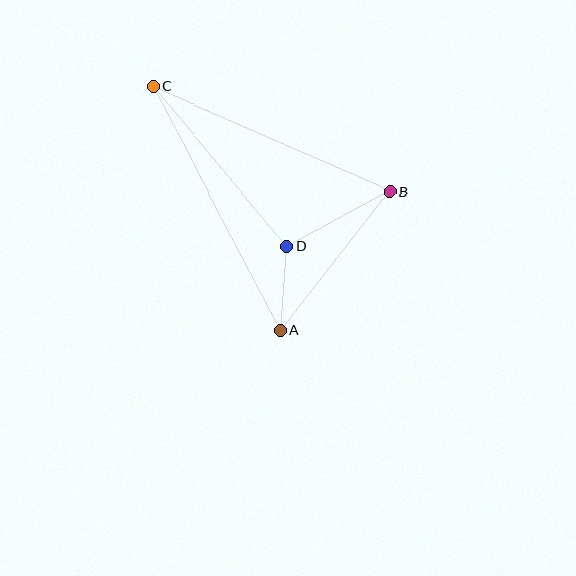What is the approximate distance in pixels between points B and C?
The distance between B and C is approximately 259 pixels.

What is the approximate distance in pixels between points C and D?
The distance between C and D is approximately 208 pixels.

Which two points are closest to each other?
Points A and D are closest to each other.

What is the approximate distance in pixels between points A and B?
The distance between A and B is approximately 177 pixels.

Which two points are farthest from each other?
Points A and C are farthest from each other.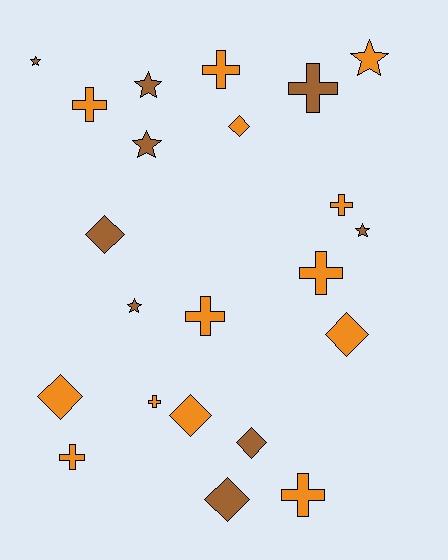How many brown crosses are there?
There is 1 brown cross.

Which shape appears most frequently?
Cross, with 9 objects.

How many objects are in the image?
There are 22 objects.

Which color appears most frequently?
Orange, with 13 objects.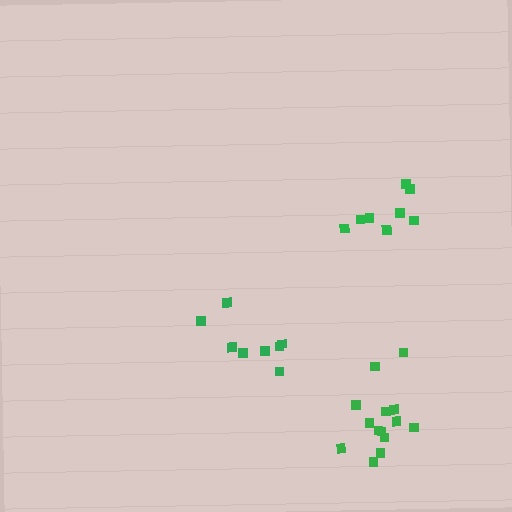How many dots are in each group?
Group 1: 8 dots, Group 2: 8 dots, Group 3: 14 dots (30 total).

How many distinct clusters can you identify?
There are 3 distinct clusters.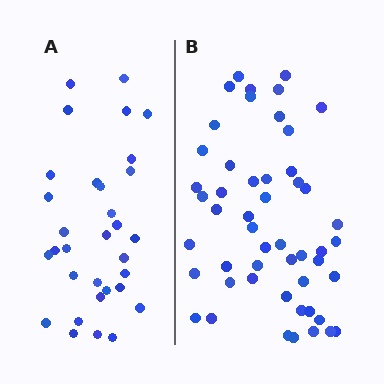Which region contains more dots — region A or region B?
Region B (the right region) has more dots.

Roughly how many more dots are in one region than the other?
Region B has approximately 20 more dots than region A.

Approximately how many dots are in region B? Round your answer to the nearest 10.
About 50 dots. (The exact count is 51, which rounds to 50.)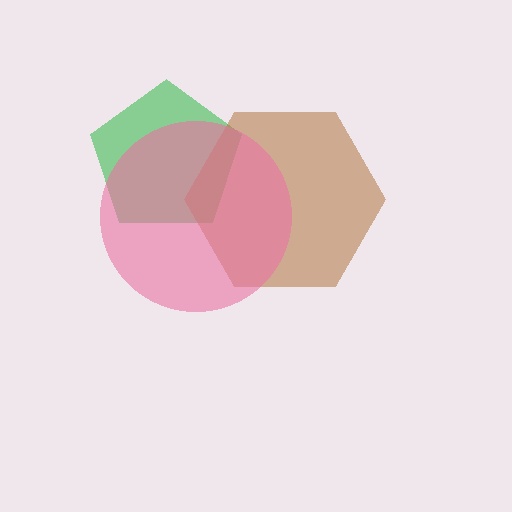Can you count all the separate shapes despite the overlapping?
Yes, there are 3 separate shapes.